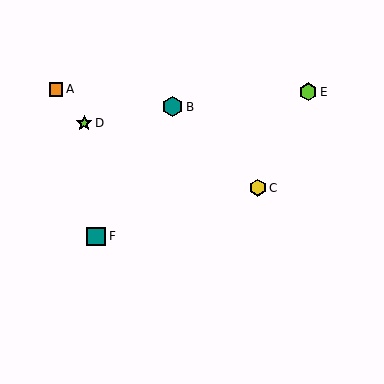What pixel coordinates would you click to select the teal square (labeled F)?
Click at (96, 236) to select the teal square F.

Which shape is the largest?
The teal hexagon (labeled B) is the largest.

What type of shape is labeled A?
Shape A is an orange square.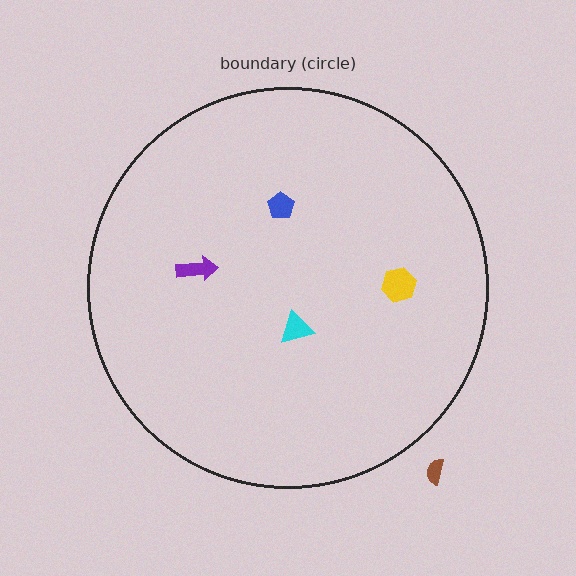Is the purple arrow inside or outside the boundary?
Inside.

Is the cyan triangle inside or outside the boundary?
Inside.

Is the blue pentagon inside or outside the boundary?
Inside.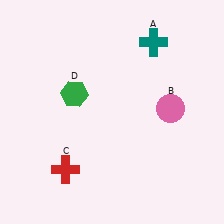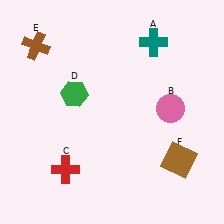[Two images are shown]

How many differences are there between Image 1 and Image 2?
There are 2 differences between the two images.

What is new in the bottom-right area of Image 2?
A brown square (F) was added in the bottom-right area of Image 2.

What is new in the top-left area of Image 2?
A brown cross (E) was added in the top-left area of Image 2.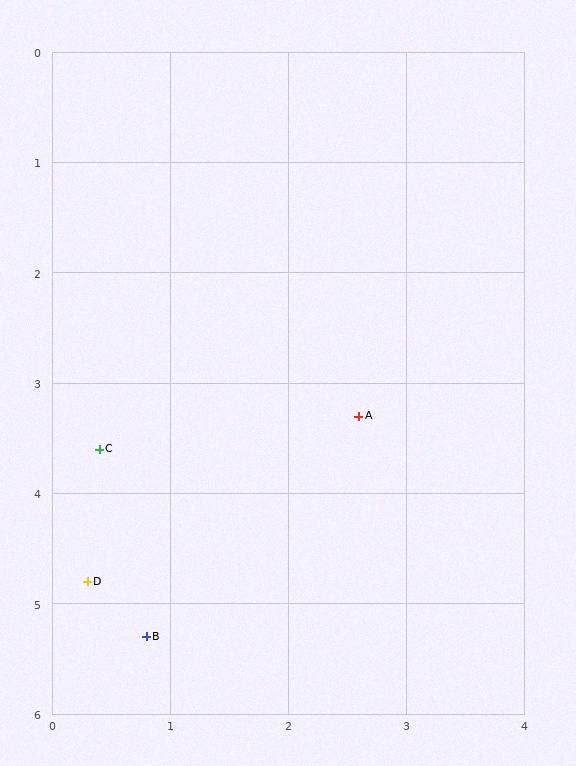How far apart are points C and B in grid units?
Points C and B are about 1.7 grid units apart.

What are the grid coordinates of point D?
Point D is at approximately (0.3, 4.8).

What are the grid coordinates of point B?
Point B is at approximately (0.8, 5.3).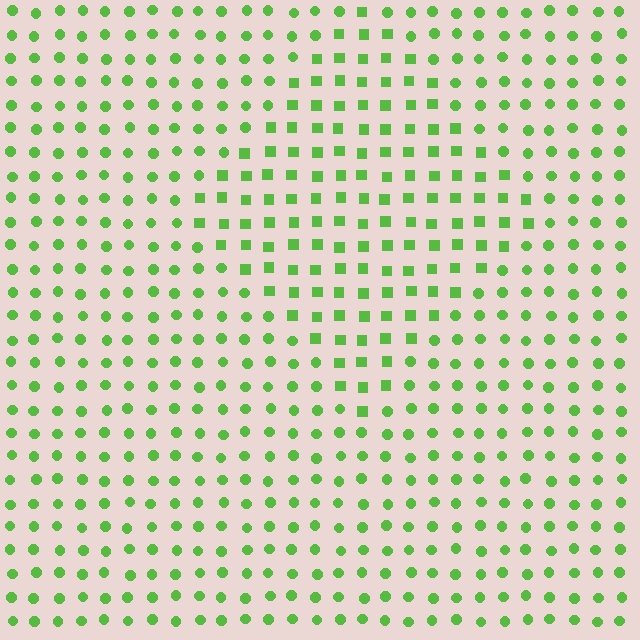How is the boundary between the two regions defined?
The boundary is defined by a change in element shape: squares inside vs. circles outside. All elements share the same color and spacing.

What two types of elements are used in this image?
The image uses squares inside the diamond region and circles outside it.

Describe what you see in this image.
The image is filled with small lime elements arranged in a uniform grid. A diamond-shaped region contains squares, while the surrounding area contains circles. The boundary is defined purely by the change in element shape.